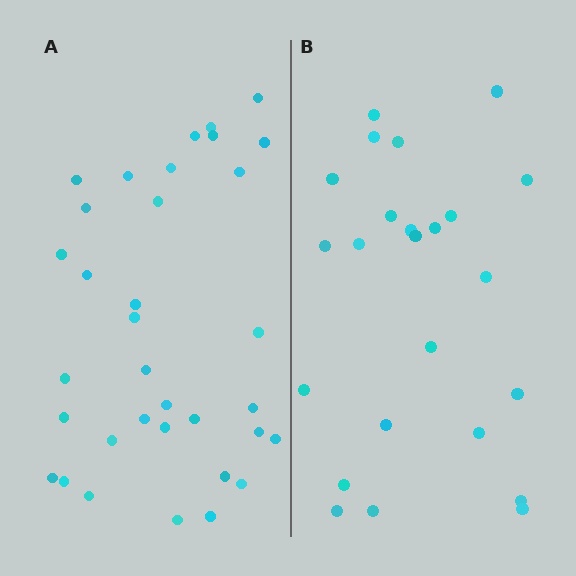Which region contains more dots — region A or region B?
Region A (the left region) has more dots.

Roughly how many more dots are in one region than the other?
Region A has roughly 10 or so more dots than region B.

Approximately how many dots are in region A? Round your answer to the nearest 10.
About 30 dots. (The exact count is 34, which rounds to 30.)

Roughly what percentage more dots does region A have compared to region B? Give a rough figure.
About 40% more.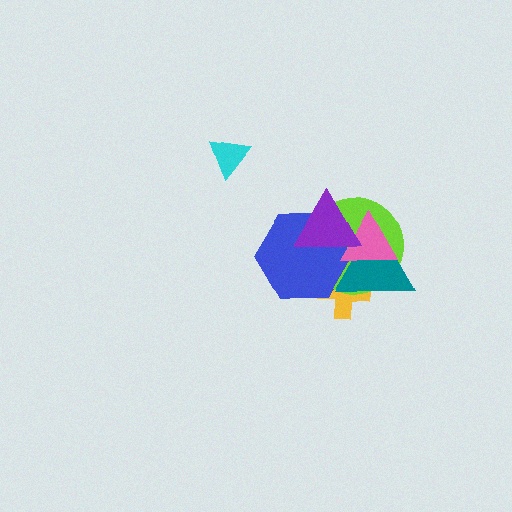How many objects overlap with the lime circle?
5 objects overlap with the lime circle.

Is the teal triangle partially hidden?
Yes, it is partially covered by another shape.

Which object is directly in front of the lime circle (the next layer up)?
The teal triangle is directly in front of the lime circle.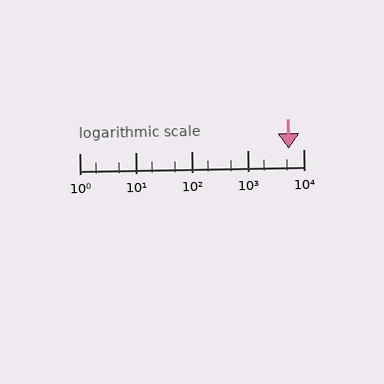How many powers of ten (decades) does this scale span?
The scale spans 4 decades, from 1 to 10000.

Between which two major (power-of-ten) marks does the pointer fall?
The pointer is between 1000 and 10000.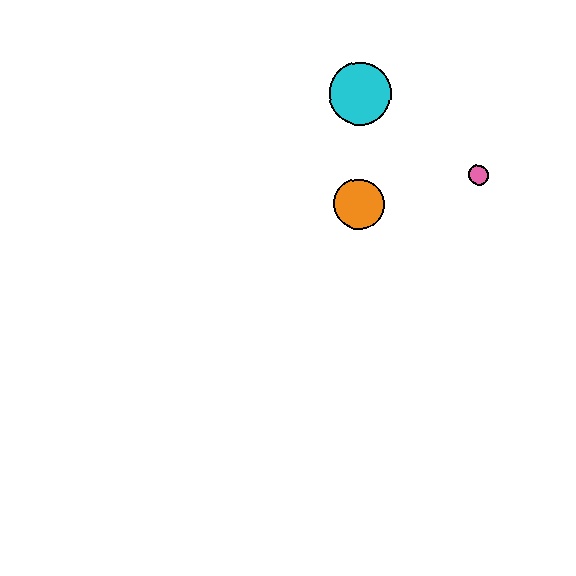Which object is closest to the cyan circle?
The orange circle is closest to the cyan circle.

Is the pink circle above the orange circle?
Yes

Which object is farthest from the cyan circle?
The pink circle is farthest from the cyan circle.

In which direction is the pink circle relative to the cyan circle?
The pink circle is to the right of the cyan circle.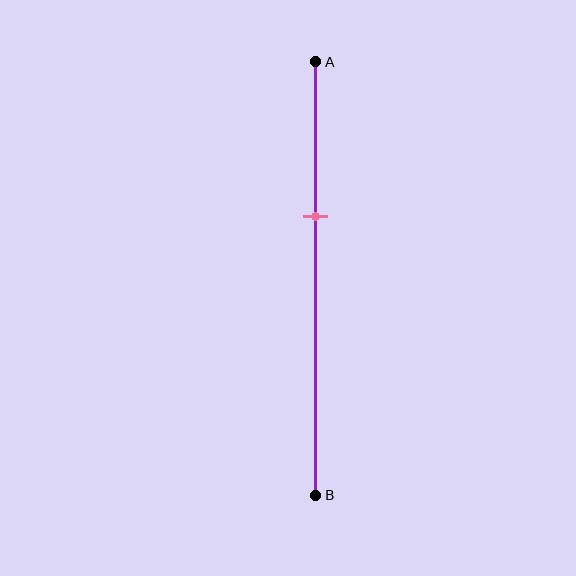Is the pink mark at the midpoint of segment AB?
No, the mark is at about 35% from A, not at the 50% midpoint.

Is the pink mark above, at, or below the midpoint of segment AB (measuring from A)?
The pink mark is above the midpoint of segment AB.